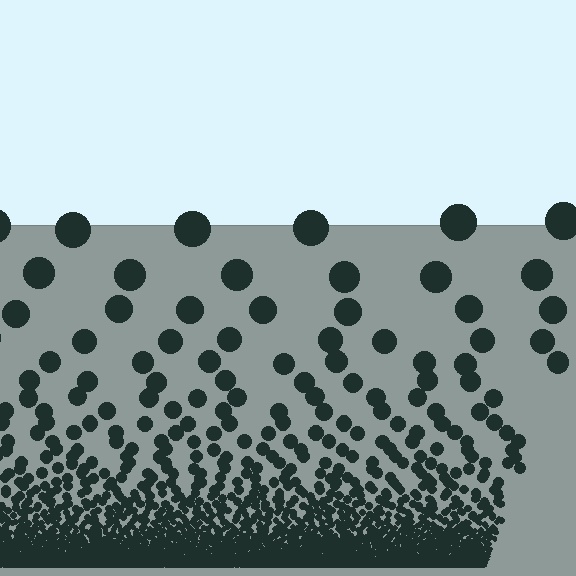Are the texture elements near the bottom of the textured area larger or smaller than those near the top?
Smaller. The gradient is inverted — elements near the bottom are smaller and denser.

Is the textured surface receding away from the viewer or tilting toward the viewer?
The surface appears to tilt toward the viewer. Texture elements get larger and sparser toward the top.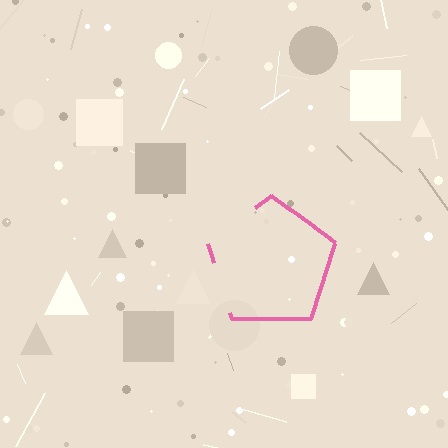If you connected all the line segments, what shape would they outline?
They would outline a pentagon.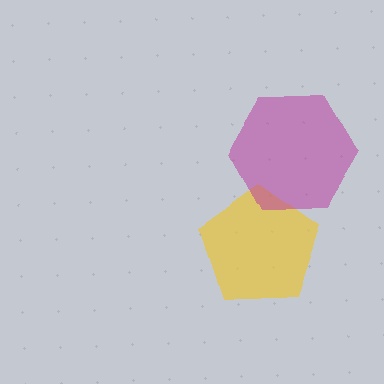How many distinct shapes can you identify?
There are 2 distinct shapes: a yellow pentagon, a magenta hexagon.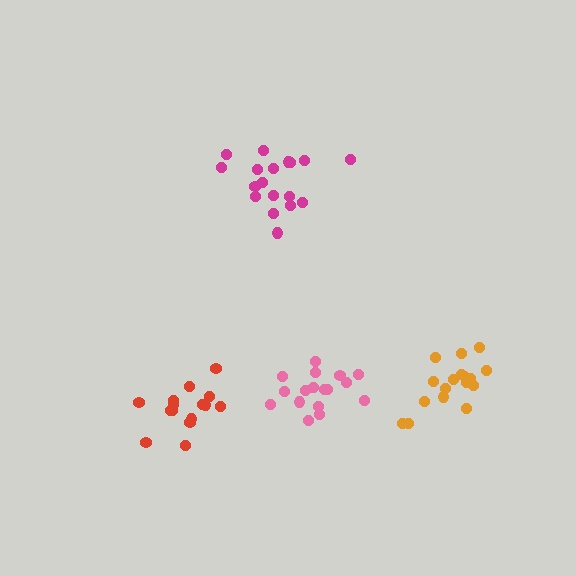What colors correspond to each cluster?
The clusters are colored: orange, pink, magenta, red.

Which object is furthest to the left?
The red cluster is leftmost.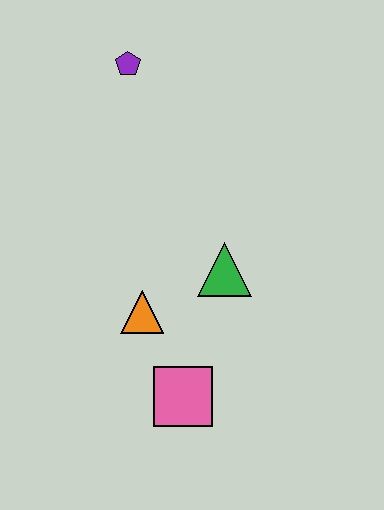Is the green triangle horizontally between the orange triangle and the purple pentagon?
No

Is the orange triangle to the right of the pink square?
No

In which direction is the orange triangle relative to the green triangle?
The orange triangle is to the left of the green triangle.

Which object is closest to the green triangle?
The orange triangle is closest to the green triangle.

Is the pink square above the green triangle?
No